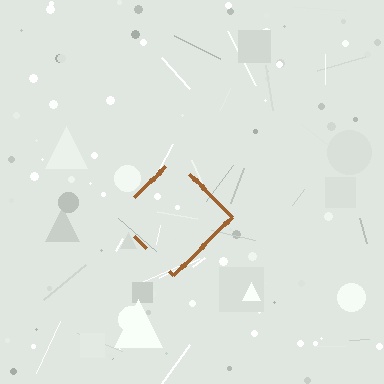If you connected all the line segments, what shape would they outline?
They would outline a diamond.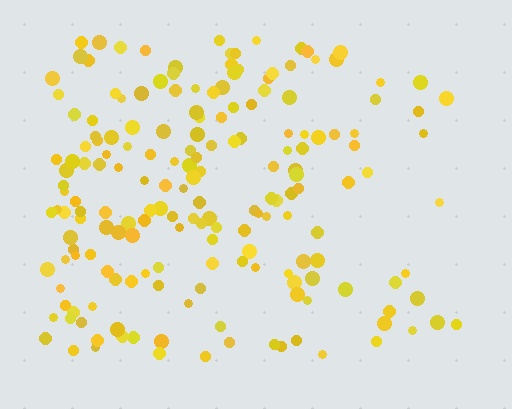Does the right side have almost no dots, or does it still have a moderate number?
Still a moderate number, just noticeably fewer than the left.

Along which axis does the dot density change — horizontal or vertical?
Horizontal.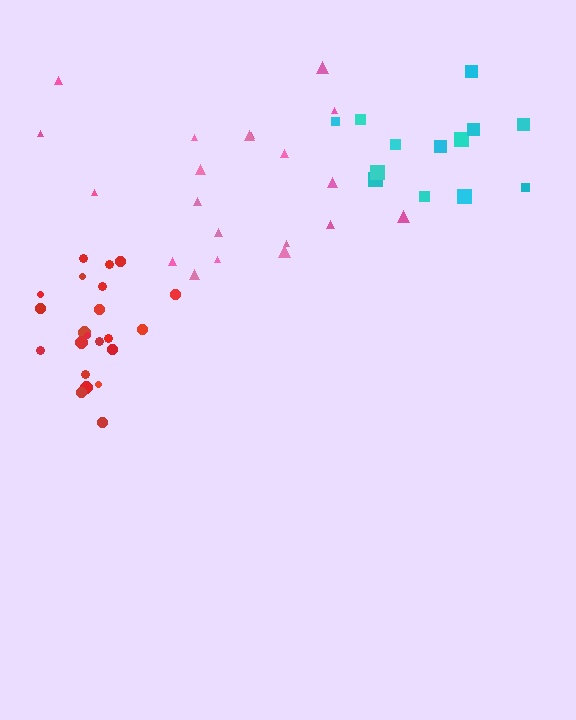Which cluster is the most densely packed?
Red.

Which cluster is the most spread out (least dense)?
Pink.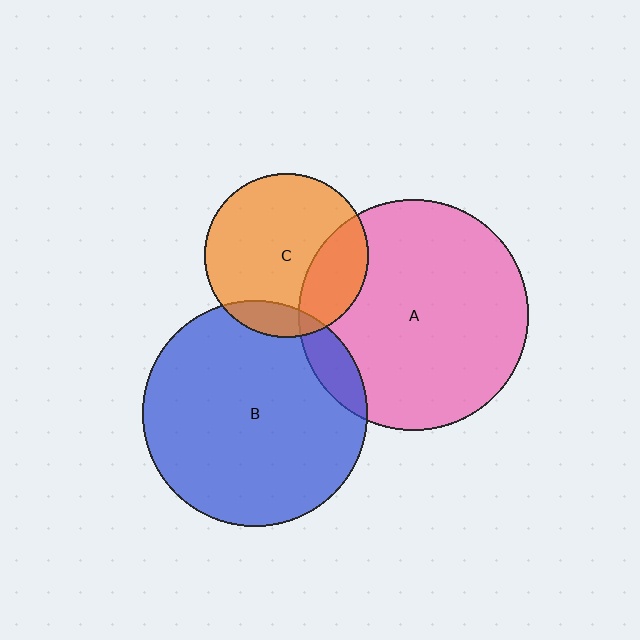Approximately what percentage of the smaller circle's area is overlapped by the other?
Approximately 10%.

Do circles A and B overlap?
Yes.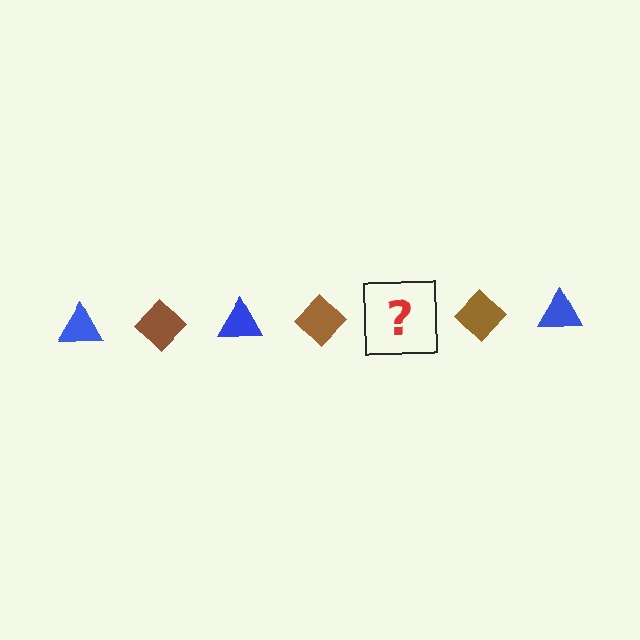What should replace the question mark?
The question mark should be replaced with a blue triangle.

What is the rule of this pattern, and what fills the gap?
The rule is that the pattern alternates between blue triangle and brown diamond. The gap should be filled with a blue triangle.